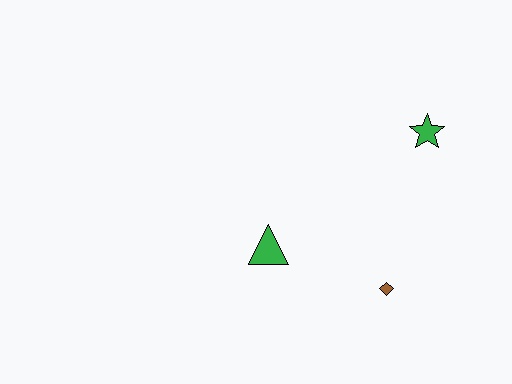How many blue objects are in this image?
There are no blue objects.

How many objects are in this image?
There are 3 objects.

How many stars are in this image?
There is 1 star.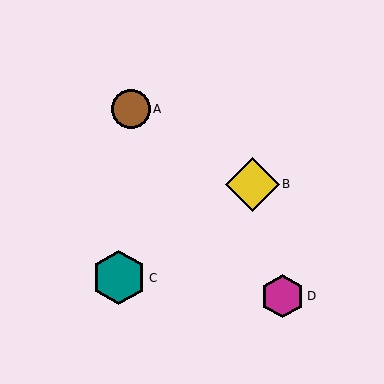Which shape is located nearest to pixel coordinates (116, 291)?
The teal hexagon (labeled C) at (119, 278) is nearest to that location.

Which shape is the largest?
The teal hexagon (labeled C) is the largest.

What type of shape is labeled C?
Shape C is a teal hexagon.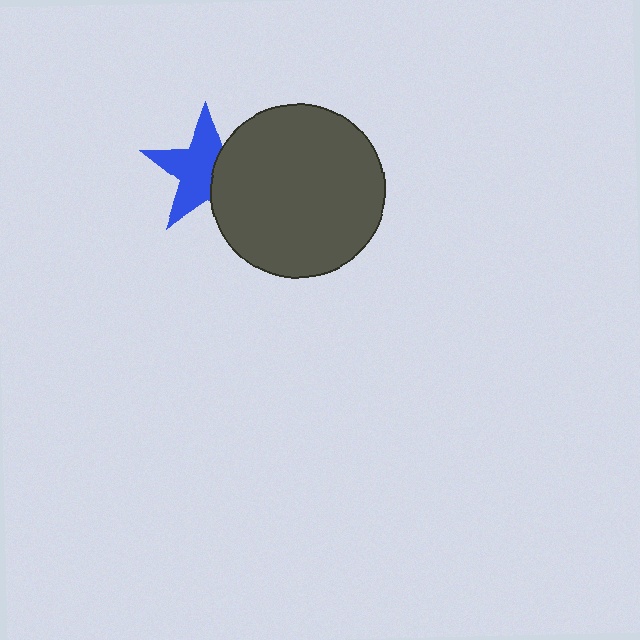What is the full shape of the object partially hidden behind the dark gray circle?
The partially hidden object is a blue star.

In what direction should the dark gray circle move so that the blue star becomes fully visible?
The dark gray circle should move right. That is the shortest direction to clear the overlap and leave the blue star fully visible.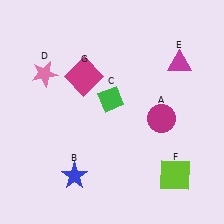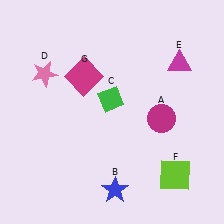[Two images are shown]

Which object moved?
The blue star (B) moved right.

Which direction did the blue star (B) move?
The blue star (B) moved right.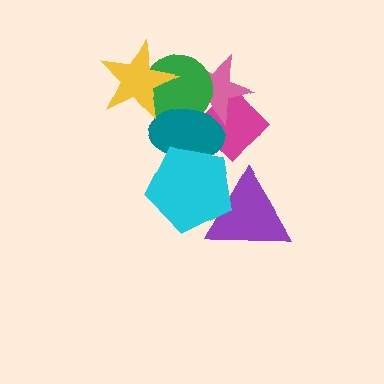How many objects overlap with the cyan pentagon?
2 objects overlap with the cyan pentagon.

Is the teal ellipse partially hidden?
Yes, it is partially covered by another shape.